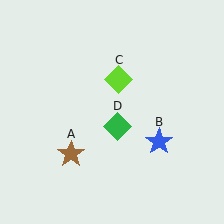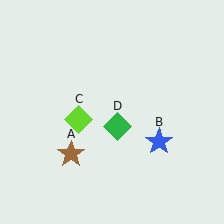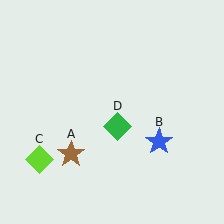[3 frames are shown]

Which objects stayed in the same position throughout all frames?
Brown star (object A) and blue star (object B) and green diamond (object D) remained stationary.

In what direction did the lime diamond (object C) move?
The lime diamond (object C) moved down and to the left.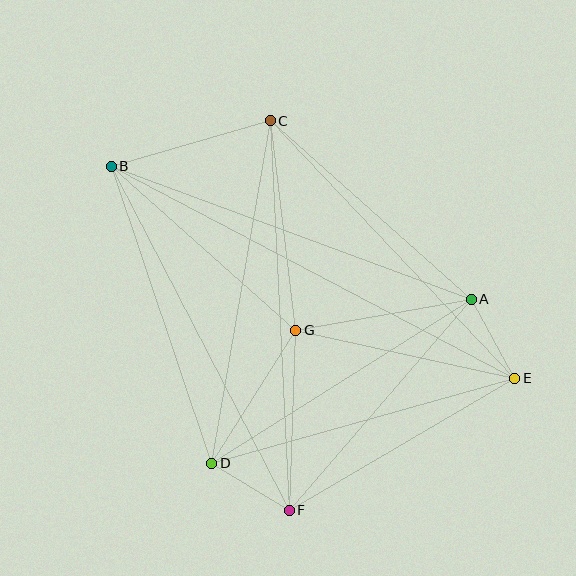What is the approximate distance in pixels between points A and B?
The distance between A and B is approximately 384 pixels.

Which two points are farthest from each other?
Points B and E are farthest from each other.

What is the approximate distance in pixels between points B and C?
The distance between B and C is approximately 165 pixels.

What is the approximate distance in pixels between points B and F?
The distance between B and F is approximately 387 pixels.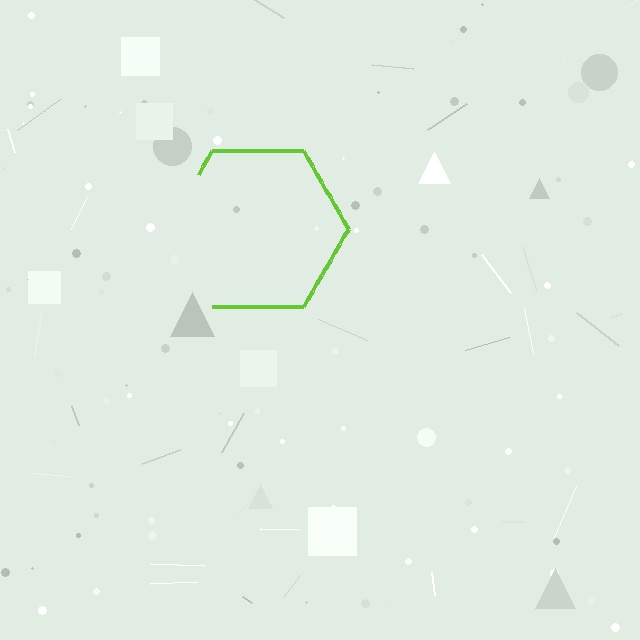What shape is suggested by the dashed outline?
The dashed outline suggests a hexagon.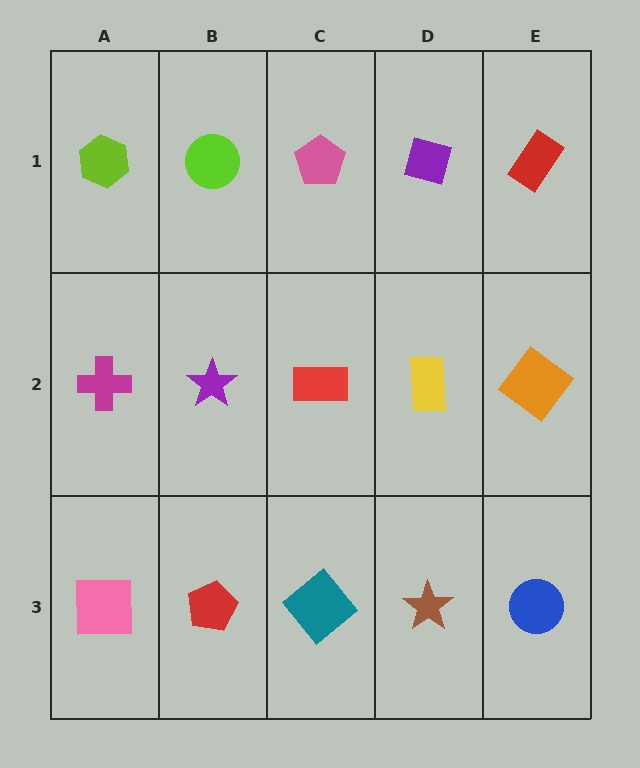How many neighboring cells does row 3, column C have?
3.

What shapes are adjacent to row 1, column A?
A magenta cross (row 2, column A), a lime circle (row 1, column B).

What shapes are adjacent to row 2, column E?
A red rectangle (row 1, column E), a blue circle (row 3, column E), a yellow rectangle (row 2, column D).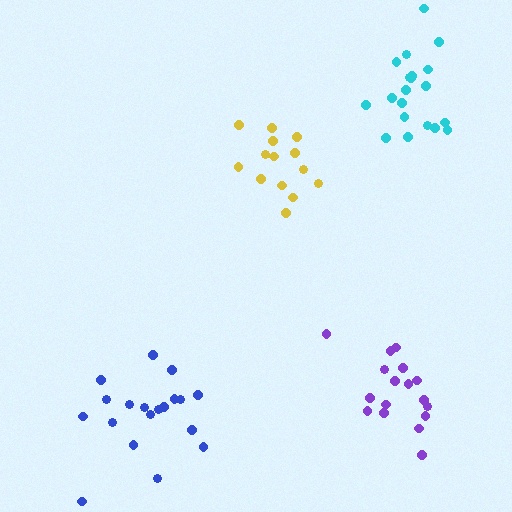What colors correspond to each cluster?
The clusters are colored: blue, cyan, purple, yellow.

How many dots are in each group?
Group 1: 19 dots, Group 2: 20 dots, Group 3: 17 dots, Group 4: 14 dots (70 total).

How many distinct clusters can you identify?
There are 4 distinct clusters.